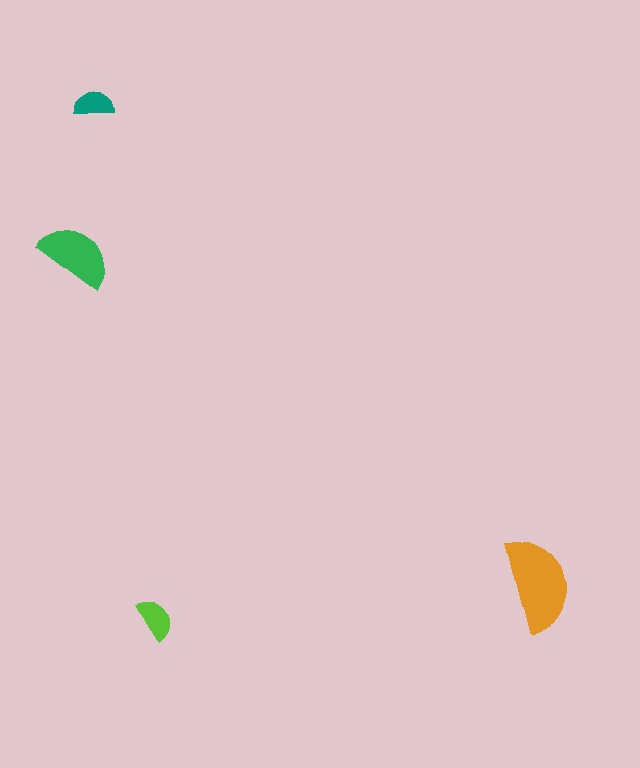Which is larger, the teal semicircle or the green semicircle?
The green one.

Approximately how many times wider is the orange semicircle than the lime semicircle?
About 2 times wider.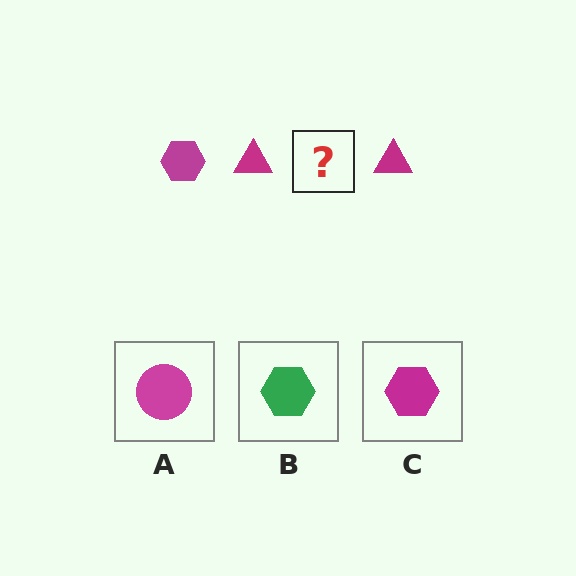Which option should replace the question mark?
Option C.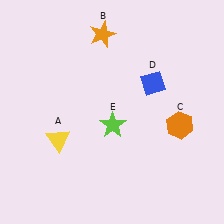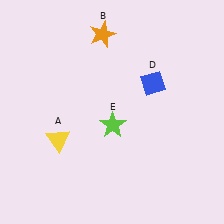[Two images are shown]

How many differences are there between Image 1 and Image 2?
There is 1 difference between the two images.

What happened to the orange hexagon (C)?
The orange hexagon (C) was removed in Image 2. It was in the bottom-right area of Image 1.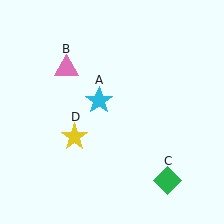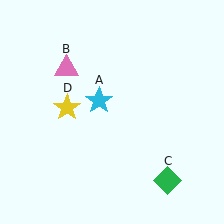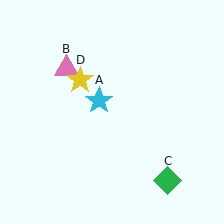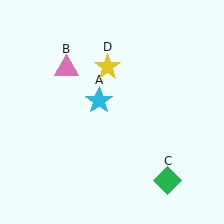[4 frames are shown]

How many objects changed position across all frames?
1 object changed position: yellow star (object D).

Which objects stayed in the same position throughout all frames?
Cyan star (object A) and pink triangle (object B) and green diamond (object C) remained stationary.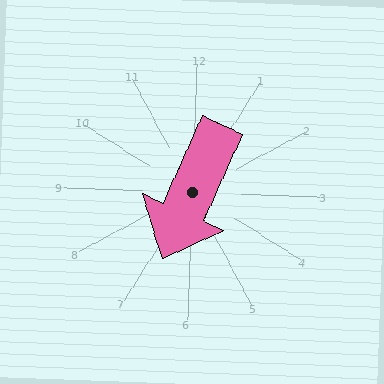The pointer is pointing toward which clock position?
Roughly 7 o'clock.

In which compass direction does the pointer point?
South.